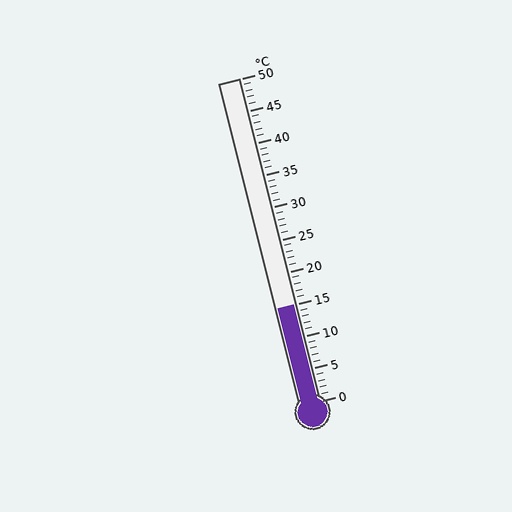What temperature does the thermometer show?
The thermometer shows approximately 15°C.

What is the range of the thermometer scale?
The thermometer scale ranges from 0°C to 50°C.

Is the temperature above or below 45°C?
The temperature is below 45°C.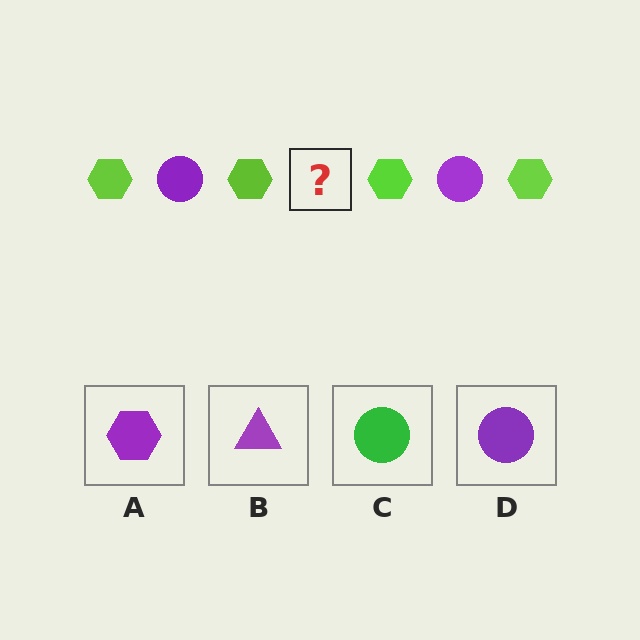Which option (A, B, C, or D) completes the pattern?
D.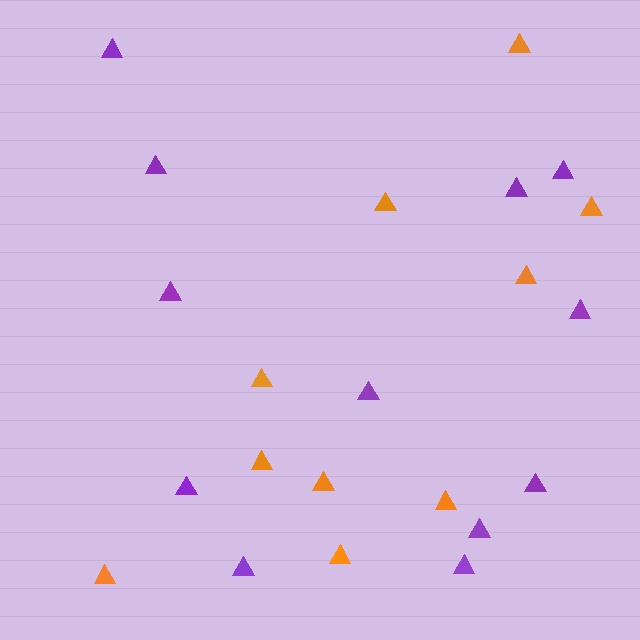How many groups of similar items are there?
There are 2 groups: one group of purple triangles (12) and one group of orange triangles (10).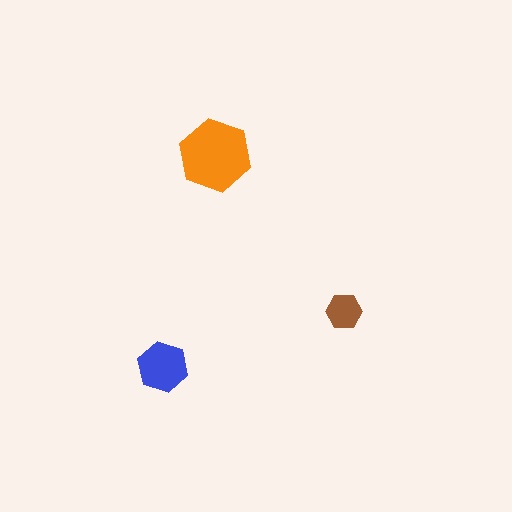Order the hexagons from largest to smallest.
the orange one, the blue one, the brown one.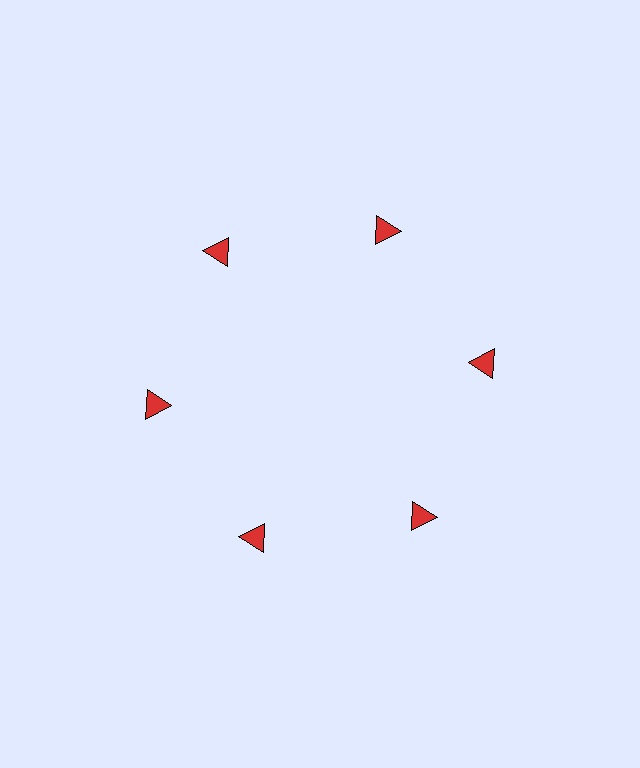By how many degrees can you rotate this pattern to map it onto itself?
The pattern maps onto itself every 60 degrees of rotation.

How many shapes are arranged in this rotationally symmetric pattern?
There are 6 shapes, arranged in 6 groups of 1.